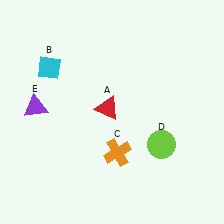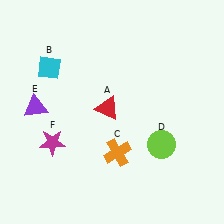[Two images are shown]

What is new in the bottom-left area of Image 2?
A magenta star (F) was added in the bottom-left area of Image 2.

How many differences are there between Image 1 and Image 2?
There is 1 difference between the two images.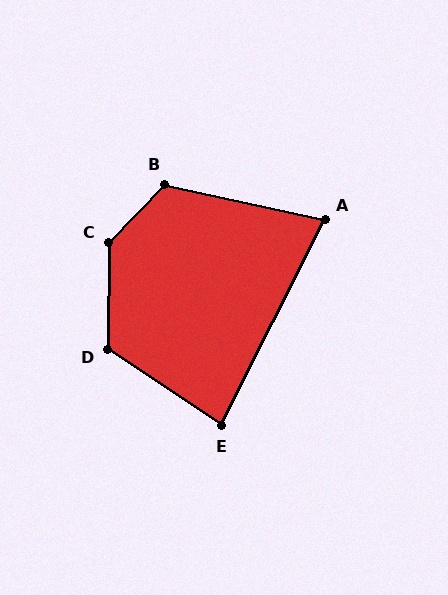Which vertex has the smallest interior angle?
A, at approximately 76 degrees.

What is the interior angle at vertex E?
Approximately 83 degrees (acute).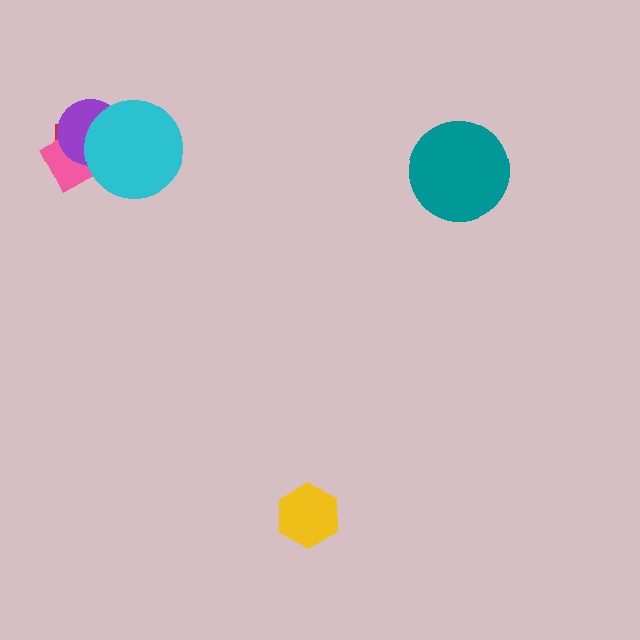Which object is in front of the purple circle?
The cyan circle is in front of the purple circle.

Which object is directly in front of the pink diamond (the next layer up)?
The purple circle is directly in front of the pink diamond.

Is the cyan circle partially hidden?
No, no other shape covers it.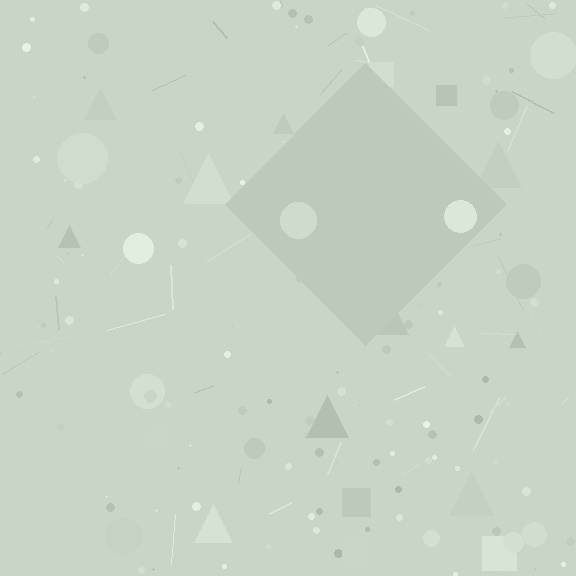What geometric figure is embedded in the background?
A diamond is embedded in the background.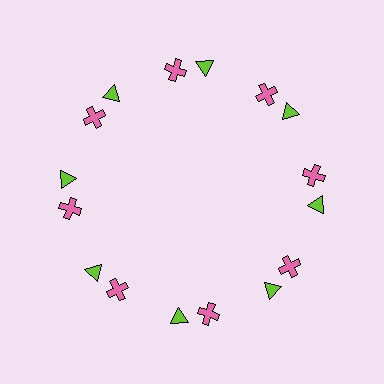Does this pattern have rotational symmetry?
Yes, this pattern has 8-fold rotational symmetry. It looks the same after rotating 45 degrees around the center.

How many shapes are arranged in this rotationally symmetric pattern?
There are 16 shapes, arranged in 8 groups of 2.